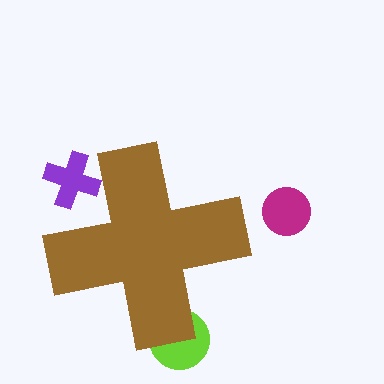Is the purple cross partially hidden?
Yes, the purple cross is partially hidden behind the brown cross.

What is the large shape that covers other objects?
A brown cross.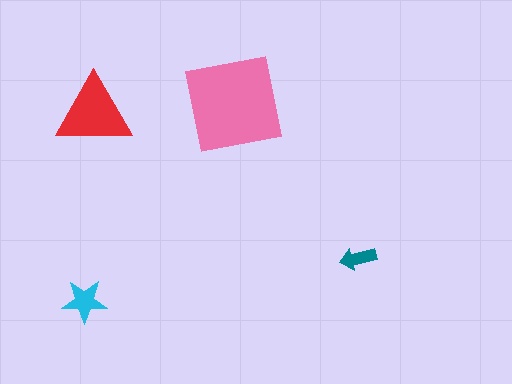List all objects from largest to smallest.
The pink square, the red triangle, the cyan star, the teal arrow.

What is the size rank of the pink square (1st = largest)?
1st.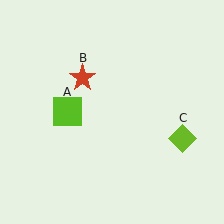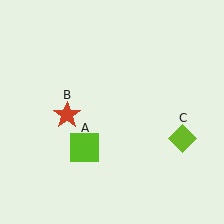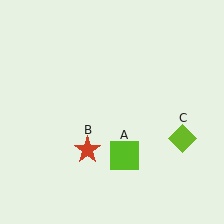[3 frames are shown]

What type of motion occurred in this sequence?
The lime square (object A), red star (object B) rotated counterclockwise around the center of the scene.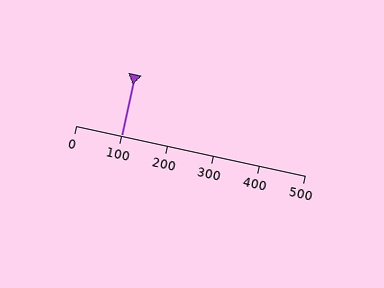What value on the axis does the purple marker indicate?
The marker indicates approximately 100.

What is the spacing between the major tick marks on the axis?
The major ticks are spaced 100 apart.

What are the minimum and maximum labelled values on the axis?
The axis runs from 0 to 500.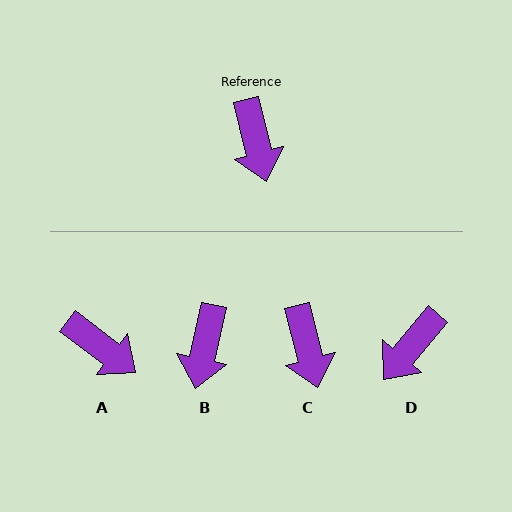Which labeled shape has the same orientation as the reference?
C.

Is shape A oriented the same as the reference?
No, it is off by about 39 degrees.